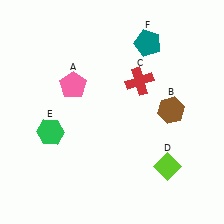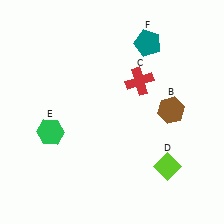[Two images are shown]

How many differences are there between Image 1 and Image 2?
There is 1 difference between the two images.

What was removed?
The pink pentagon (A) was removed in Image 2.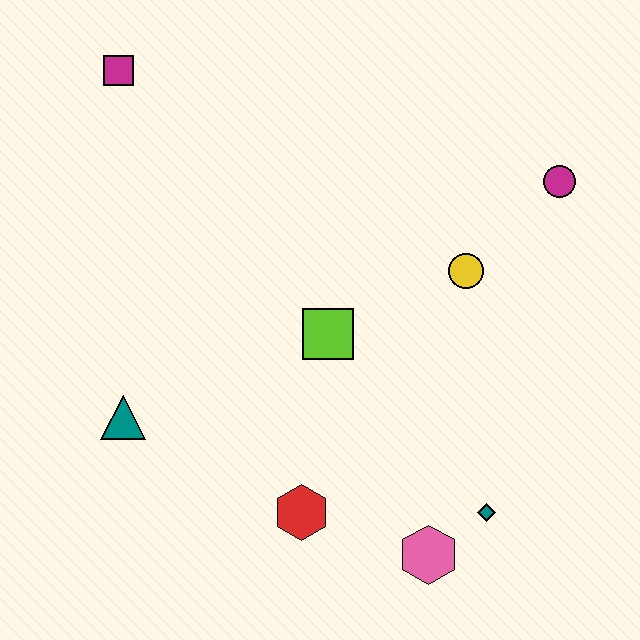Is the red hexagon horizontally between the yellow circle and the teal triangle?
Yes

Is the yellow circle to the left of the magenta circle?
Yes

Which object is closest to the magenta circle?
The yellow circle is closest to the magenta circle.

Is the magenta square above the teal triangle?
Yes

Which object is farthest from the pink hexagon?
The magenta square is farthest from the pink hexagon.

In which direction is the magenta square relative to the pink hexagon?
The magenta square is above the pink hexagon.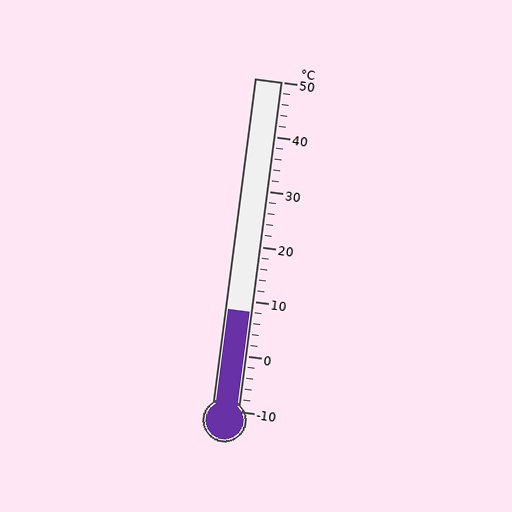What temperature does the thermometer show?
The thermometer shows approximately 8°C.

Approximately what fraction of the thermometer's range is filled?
The thermometer is filled to approximately 30% of its range.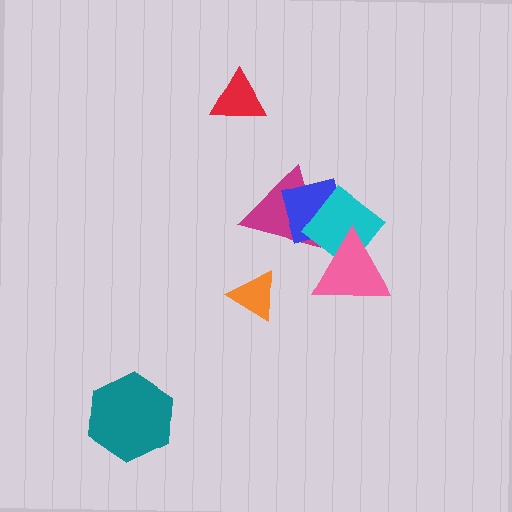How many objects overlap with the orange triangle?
0 objects overlap with the orange triangle.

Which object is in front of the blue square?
The cyan diamond is in front of the blue square.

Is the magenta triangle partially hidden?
Yes, it is partially covered by another shape.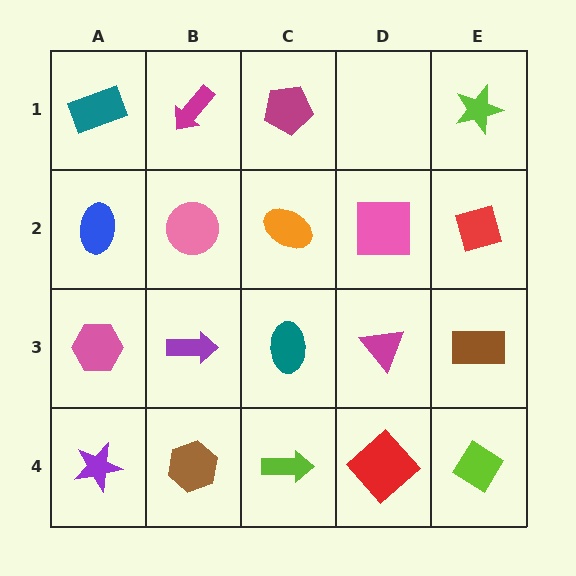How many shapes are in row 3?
5 shapes.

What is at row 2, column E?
A red square.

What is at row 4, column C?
A lime arrow.